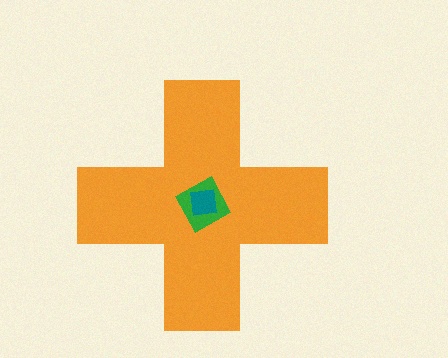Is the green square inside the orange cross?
Yes.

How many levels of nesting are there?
3.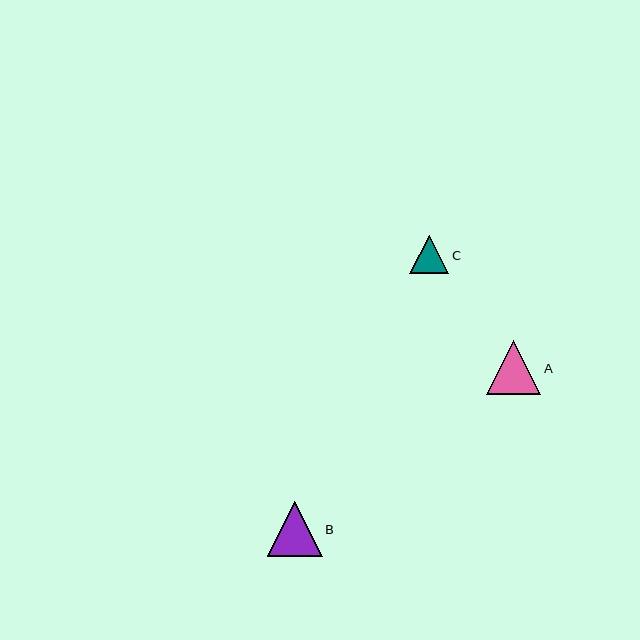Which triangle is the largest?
Triangle B is the largest with a size of approximately 55 pixels.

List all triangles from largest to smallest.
From largest to smallest: B, A, C.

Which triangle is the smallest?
Triangle C is the smallest with a size of approximately 39 pixels.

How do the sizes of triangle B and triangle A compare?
Triangle B and triangle A are approximately the same size.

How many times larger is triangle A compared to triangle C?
Triangle A is approximately 1.4 times the size of triangle C.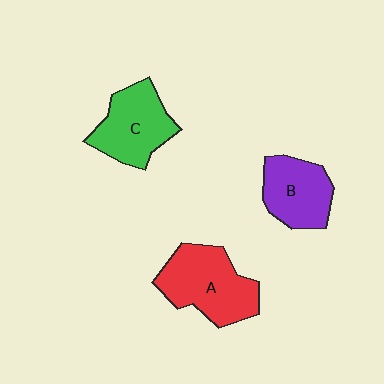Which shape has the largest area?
Shape A (red).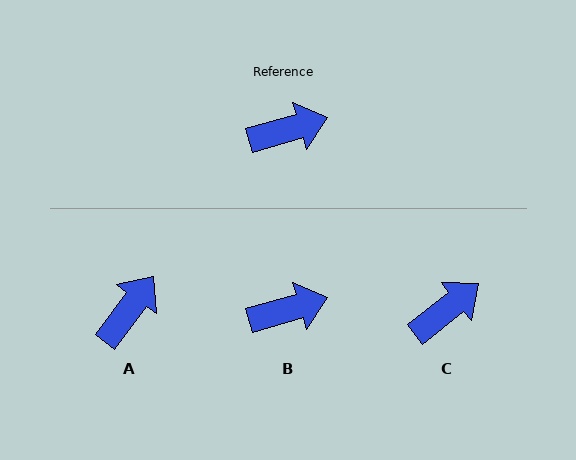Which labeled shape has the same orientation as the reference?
B.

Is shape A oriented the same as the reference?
No, it is off by about 37 degrees.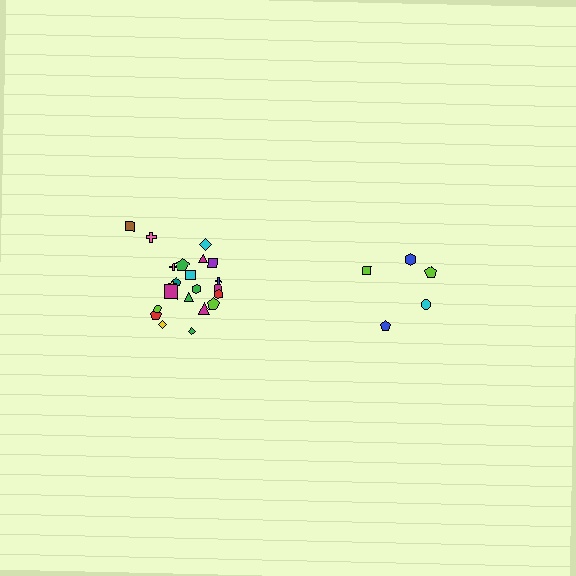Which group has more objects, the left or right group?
The left group.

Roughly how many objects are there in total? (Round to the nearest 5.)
Roughly 25 objects in total.